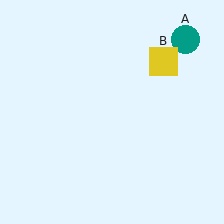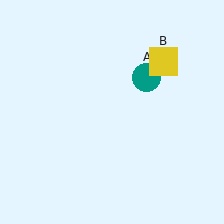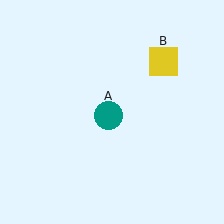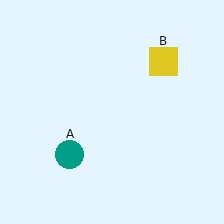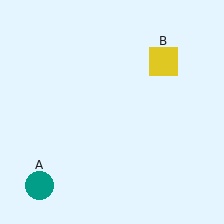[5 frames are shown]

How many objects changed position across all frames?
1 object changed position: teal circle (object A).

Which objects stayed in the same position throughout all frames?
Yellow square (object B) remained stationary.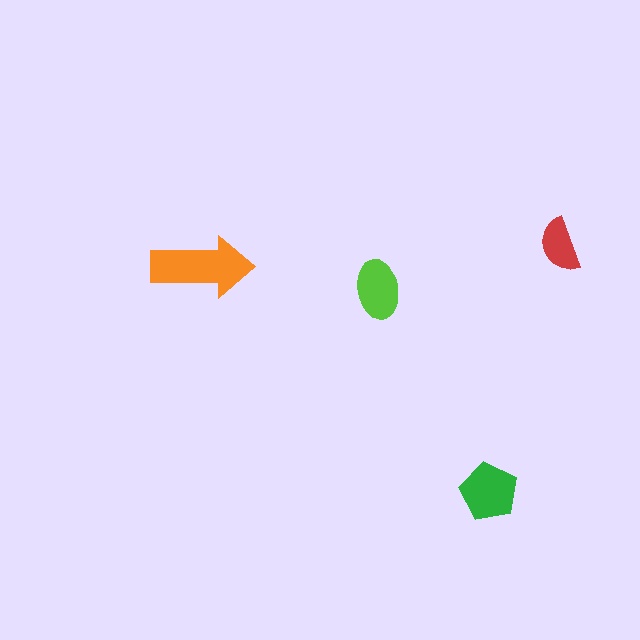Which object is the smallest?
The red semicircle.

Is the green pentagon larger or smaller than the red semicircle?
Larger.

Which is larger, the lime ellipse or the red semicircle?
The lime ellipse.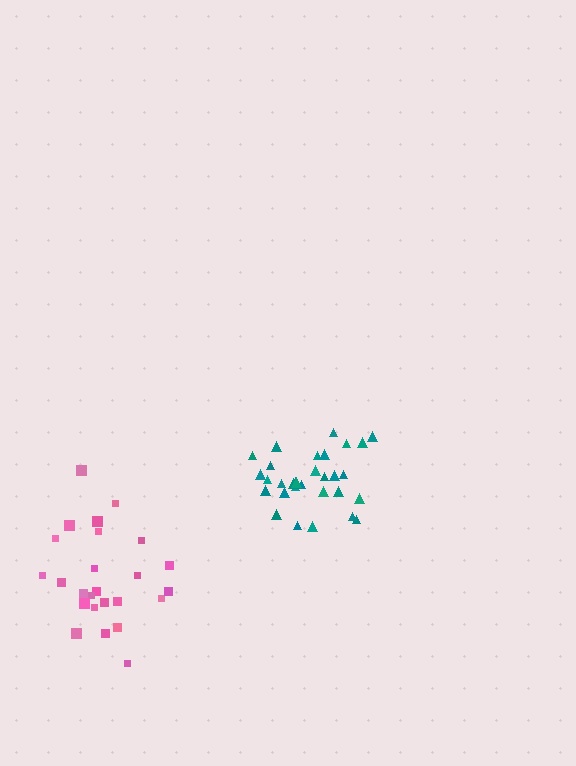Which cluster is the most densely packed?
Teal.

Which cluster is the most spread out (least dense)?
Pink.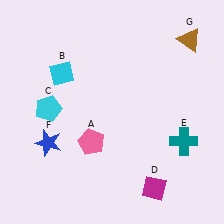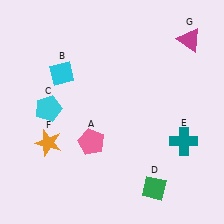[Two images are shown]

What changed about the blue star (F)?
In Image 1, F is blue. In Image 2, it changed to orange.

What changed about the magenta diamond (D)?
In Image 1, D is magenta. In Image 2, it changed to green.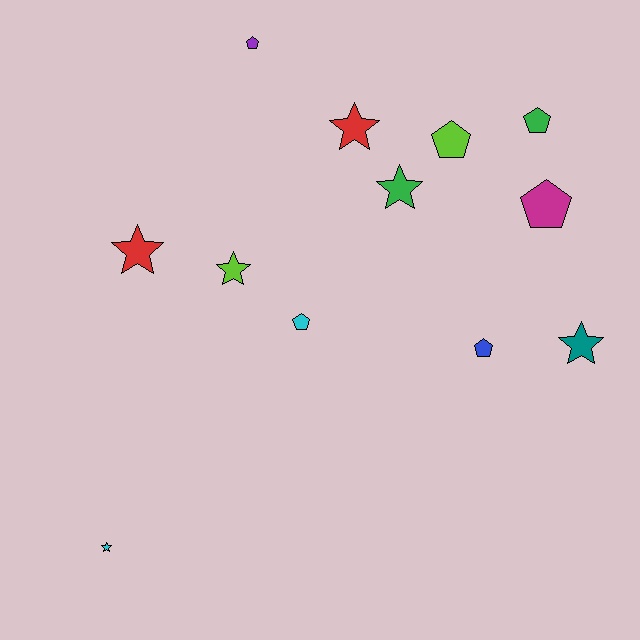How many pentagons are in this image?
There are 6 pentagons.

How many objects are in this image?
There are 12 objects.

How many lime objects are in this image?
There are 2 lime objects.